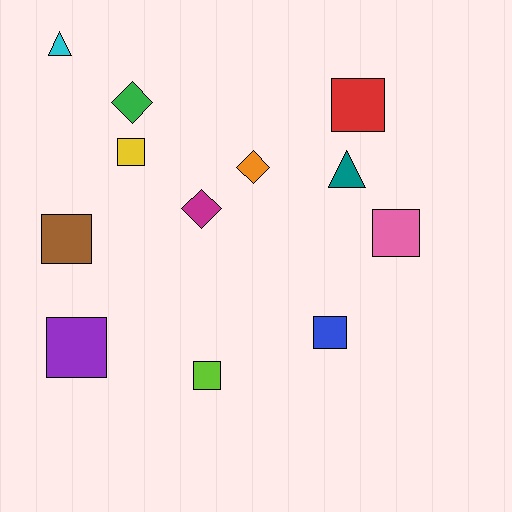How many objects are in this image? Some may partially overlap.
There are 12 objects.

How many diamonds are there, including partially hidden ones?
There are 3 diamonds.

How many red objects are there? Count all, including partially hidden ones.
There is 1 red object.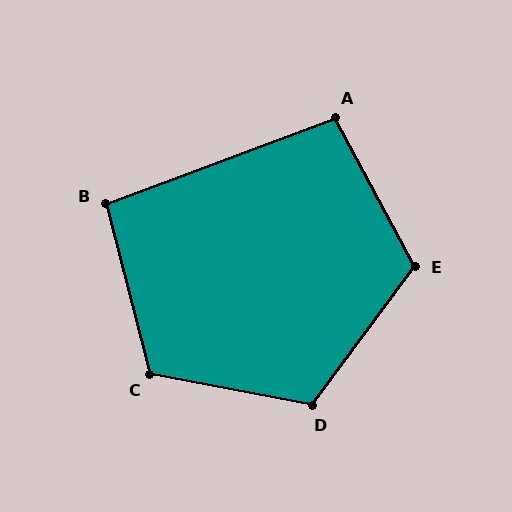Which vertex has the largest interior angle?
D, at approximately 116 degrees.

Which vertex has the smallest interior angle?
B, at approximately 96 degrees.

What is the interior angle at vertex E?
Approximately 115 degrees (obtuse).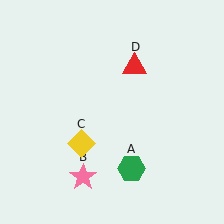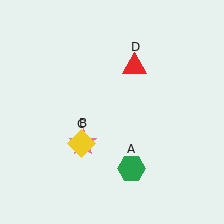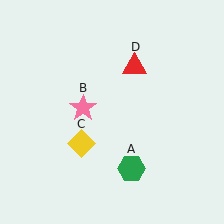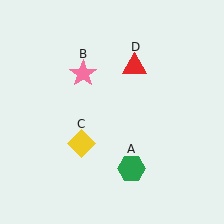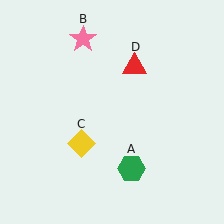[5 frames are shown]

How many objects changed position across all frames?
1 object changed position: pink star (object B).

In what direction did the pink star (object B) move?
The pink star (object B) moved up.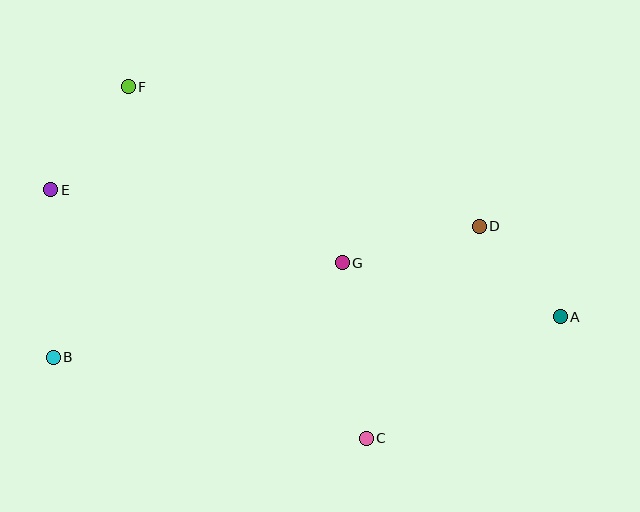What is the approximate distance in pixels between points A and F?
The distance between A and F is approximately 490 pixels.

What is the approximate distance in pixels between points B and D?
The distance between B and D is approximately 446 pixels.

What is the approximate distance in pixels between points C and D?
The distance between C and D is approximately 240 pixels.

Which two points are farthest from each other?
Points A and E are farthest from each other.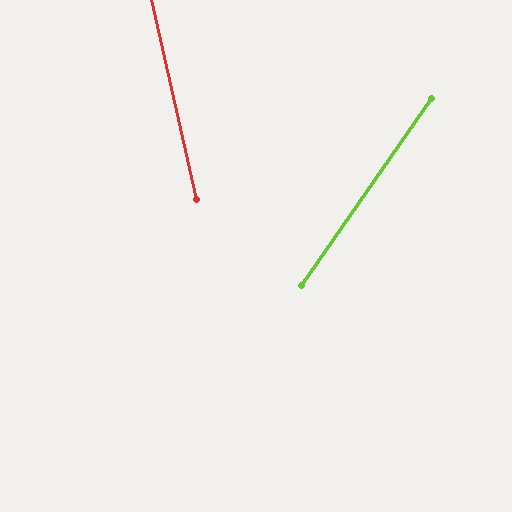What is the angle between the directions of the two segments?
Approximately 47 degrees.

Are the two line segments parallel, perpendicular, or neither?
Neither parallel nor perpendicular — they differ by about 47°.